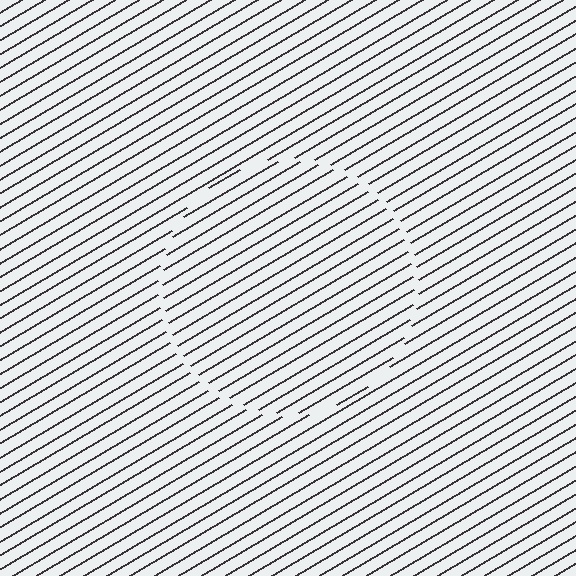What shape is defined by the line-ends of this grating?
An illusory circle. The interior of the shape contains the same grating, shifted by half a period — the contour is defined by the phase discontinuity where line-ends from the inner and outer gratings abut.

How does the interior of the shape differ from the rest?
The interior of the shape contains the same grating, shifted by half a period — the contour is defined by the phase discontinuity where line-ends from the inner and outer gratings abut.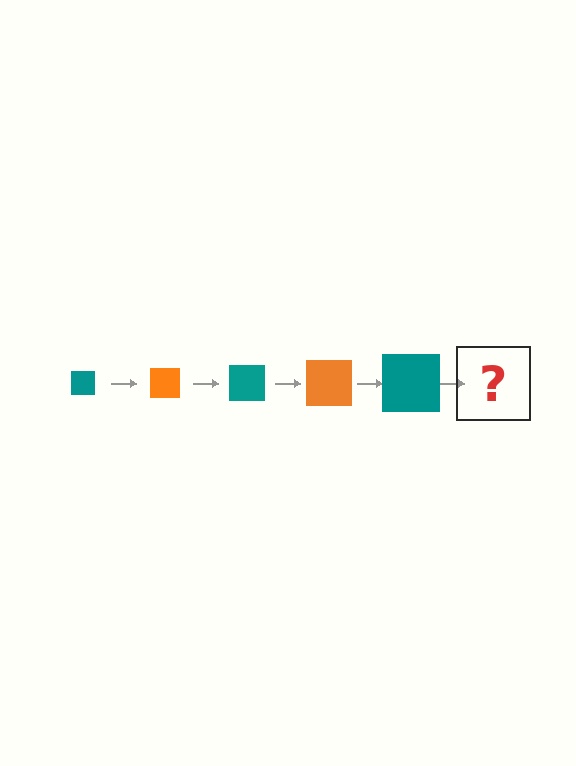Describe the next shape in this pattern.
It should be an orange square, larger than the previous one.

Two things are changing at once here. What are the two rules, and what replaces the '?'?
The two rules are that the square grows larger each step and the color cycles through teal and orange. The '?' should be an orange square, larger than the previous one.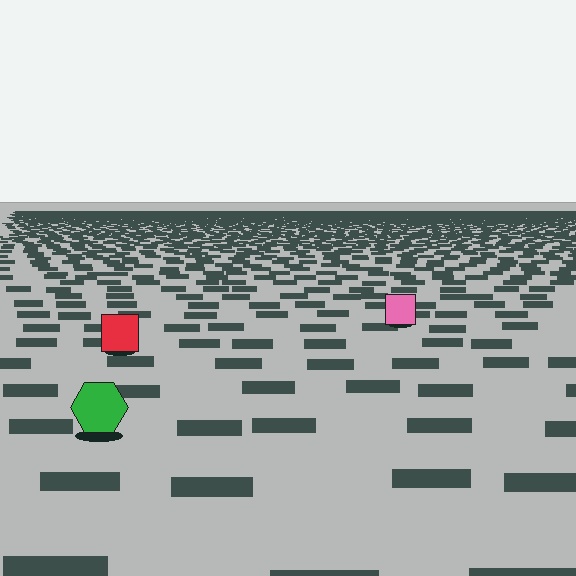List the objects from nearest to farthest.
From nearest to farthest: the green hexagon, the red square, the pink square.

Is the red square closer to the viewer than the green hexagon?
No. The green hexagon is closer — you can tell from the texture gradient: the ground texture is coarser near it.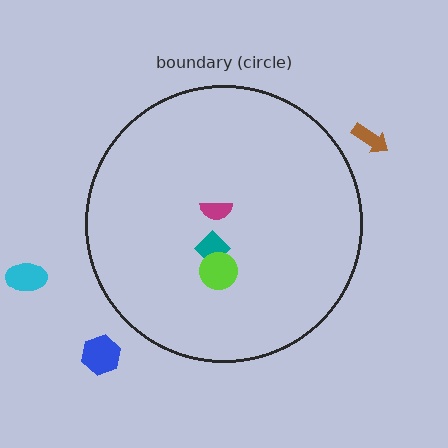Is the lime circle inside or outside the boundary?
Inside.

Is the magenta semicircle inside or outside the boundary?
Inside.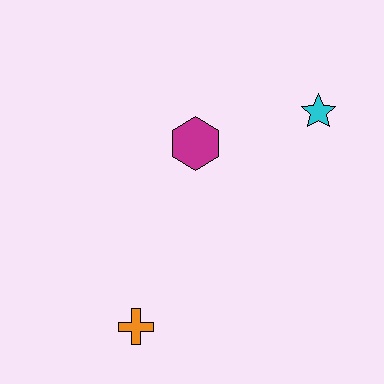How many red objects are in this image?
There are no red objects.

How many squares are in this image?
There are no squares.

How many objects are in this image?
There are 3 objects.